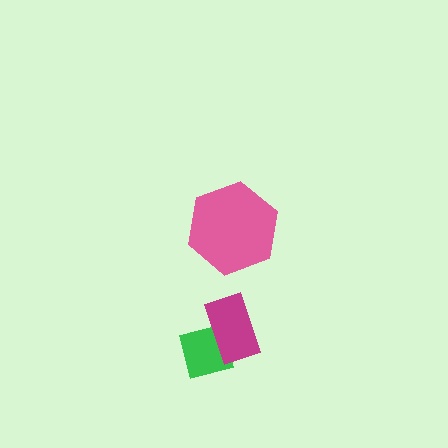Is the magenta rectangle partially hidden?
No, no other shape covers it.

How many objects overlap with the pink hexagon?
0 objects overlap with the pink hexagon.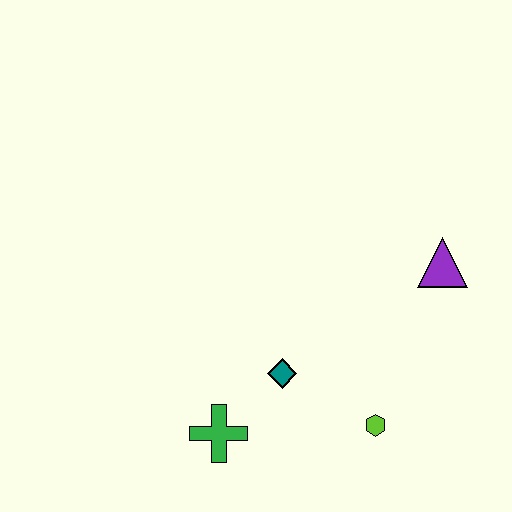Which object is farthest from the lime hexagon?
The purple triangle is farthest from the lime hexagon.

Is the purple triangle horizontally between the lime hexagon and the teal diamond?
No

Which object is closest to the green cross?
The teal diamond is closest to the green cross.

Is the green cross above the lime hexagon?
No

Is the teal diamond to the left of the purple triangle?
Yes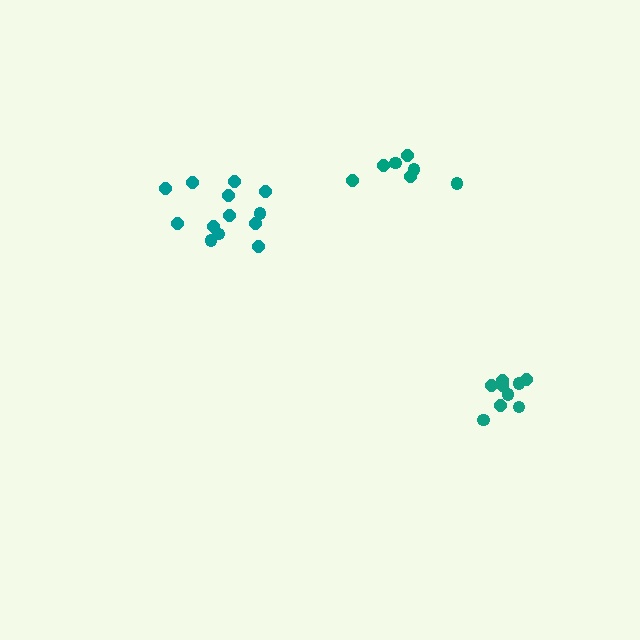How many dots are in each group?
Group 1: 7 dots, Group 2: 13 dots, Group 3: 9 dots (29 total).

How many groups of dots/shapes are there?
There are 3 groups.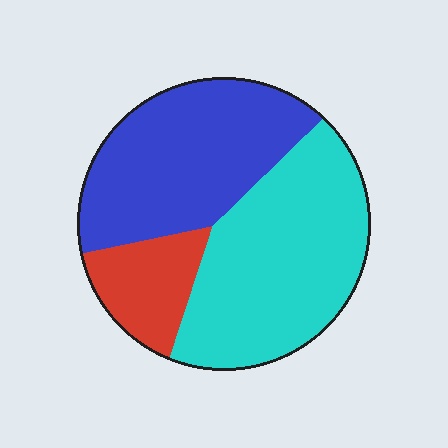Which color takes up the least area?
Red, at roughly 15%.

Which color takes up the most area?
Cyan, at roughly 45%.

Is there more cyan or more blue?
Cyan.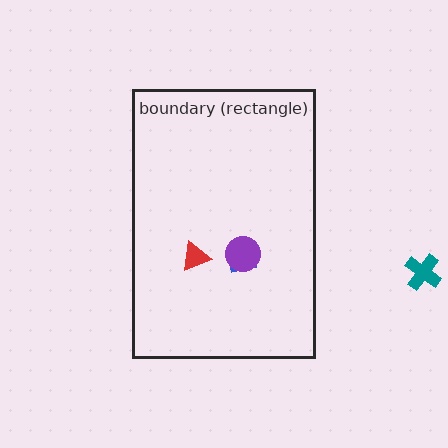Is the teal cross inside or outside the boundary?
Outside.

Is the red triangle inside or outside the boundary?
Inside.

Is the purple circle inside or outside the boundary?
Inside.